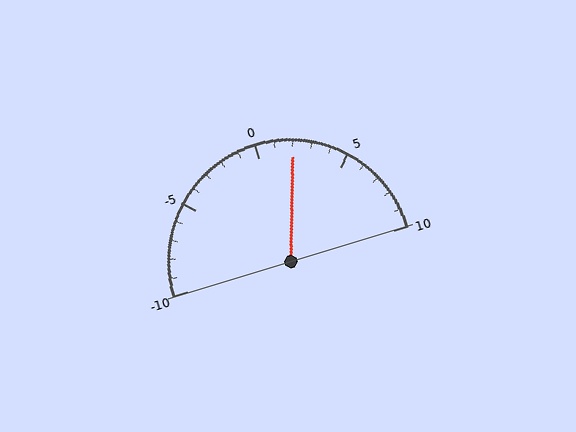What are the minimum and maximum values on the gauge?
The gauge ranges from -10 to 10.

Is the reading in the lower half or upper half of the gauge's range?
The reading is in the upper half of the range (-10 to 10).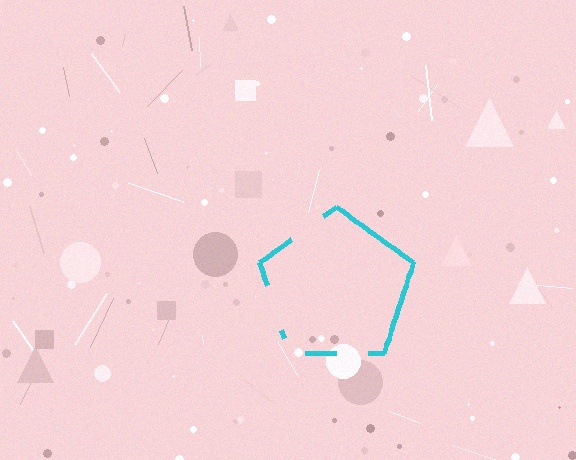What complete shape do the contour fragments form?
The contour fragments form a pentagon.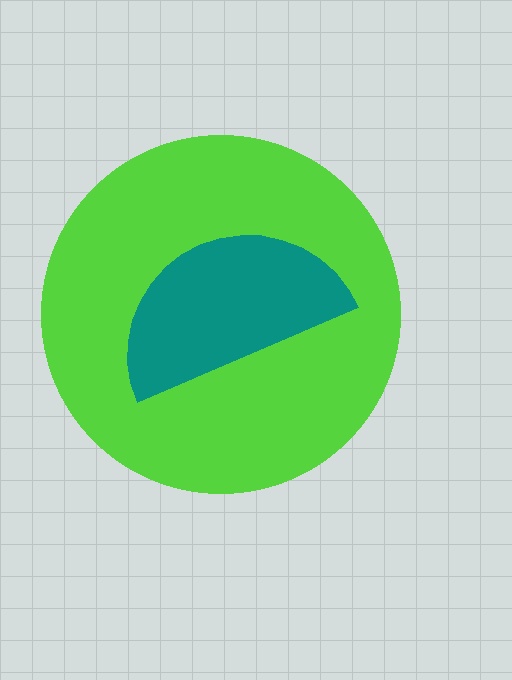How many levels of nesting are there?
2.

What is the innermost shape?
The teal semicircle.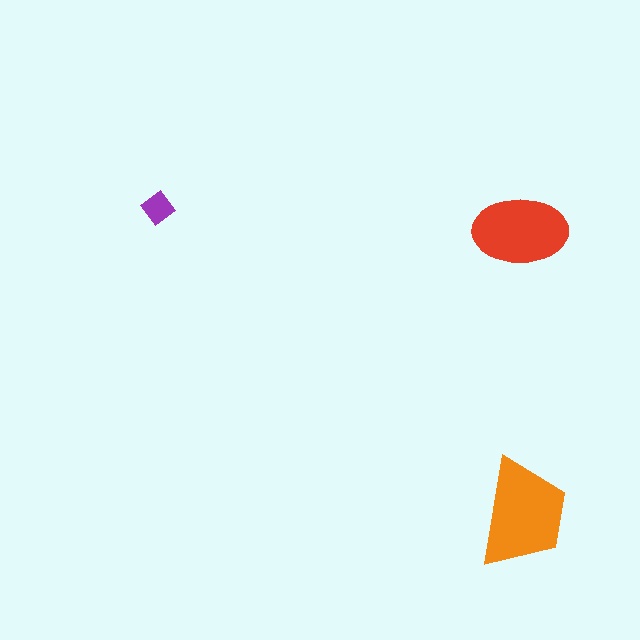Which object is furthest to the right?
The orange trapezoid is rightmost.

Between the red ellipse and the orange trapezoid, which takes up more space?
The orange trapezoid.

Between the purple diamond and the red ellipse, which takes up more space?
The red ellipse.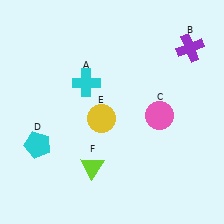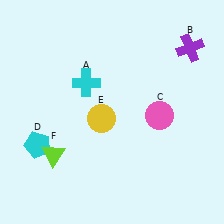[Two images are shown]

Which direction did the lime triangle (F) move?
The lime triangle (F) moved left.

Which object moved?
The lime triangle (F) moved left.